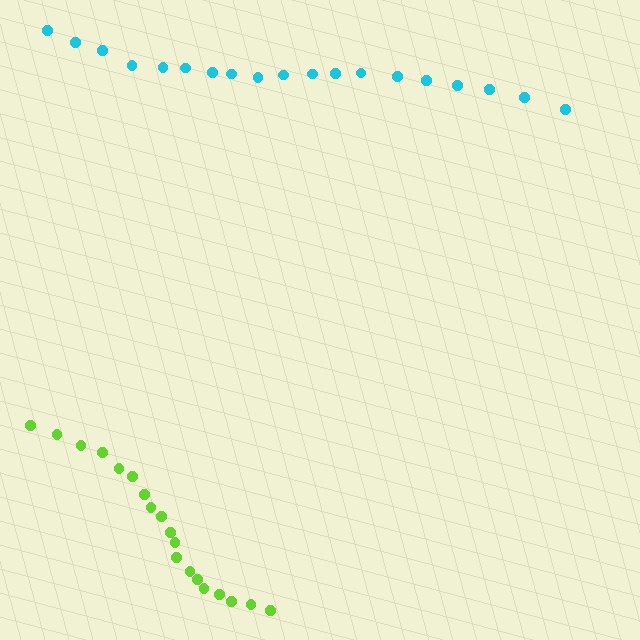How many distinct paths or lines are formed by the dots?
There are 2 distinct paths.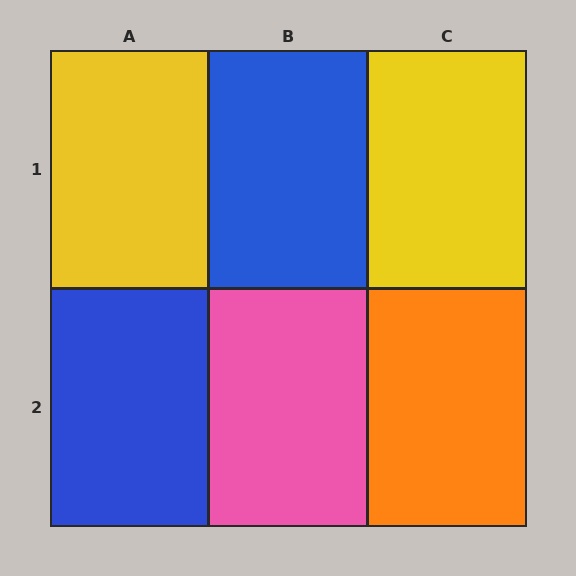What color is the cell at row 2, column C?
Orange.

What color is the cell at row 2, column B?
Pink.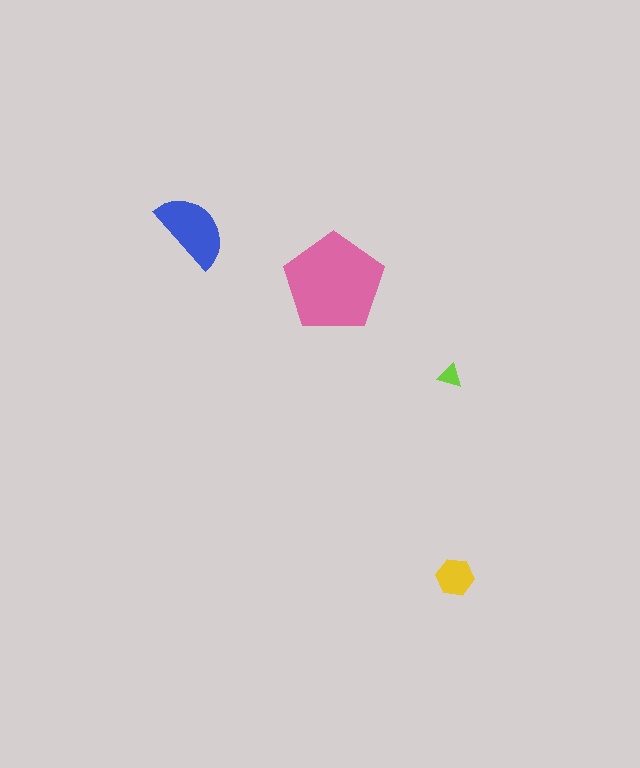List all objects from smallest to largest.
The lime triangle, the yellow hexagon, the blue semicircle, the pink pentagon.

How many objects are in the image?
There are 4 objects in the image.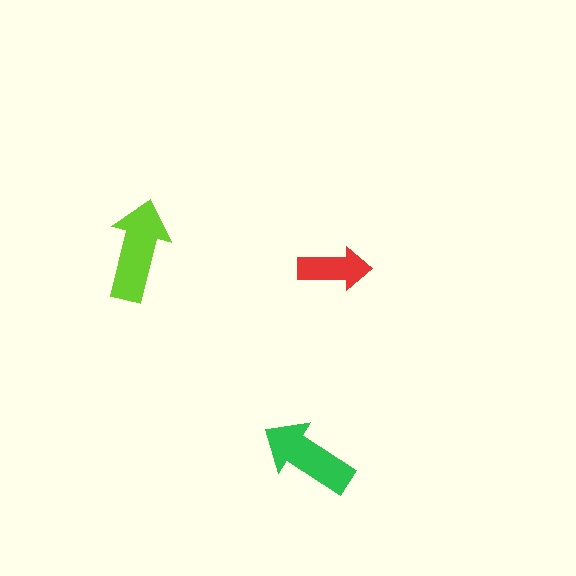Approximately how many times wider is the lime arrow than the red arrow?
About 1.5 times wider.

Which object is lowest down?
The green arrow is bottommost.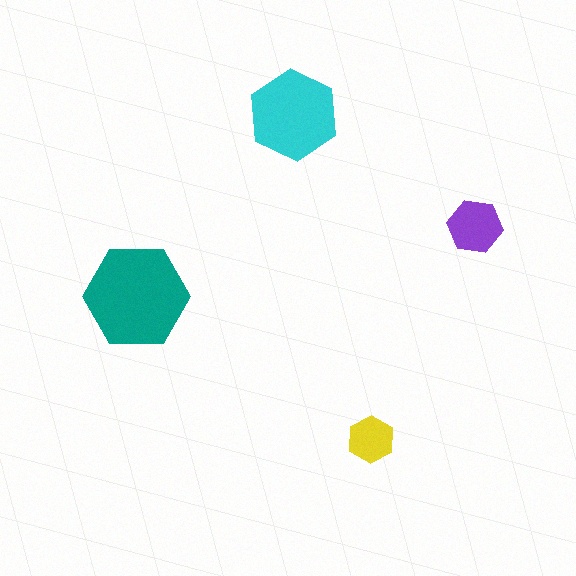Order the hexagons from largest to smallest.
the teal one, the cyan one, the purple one, the yellow one.